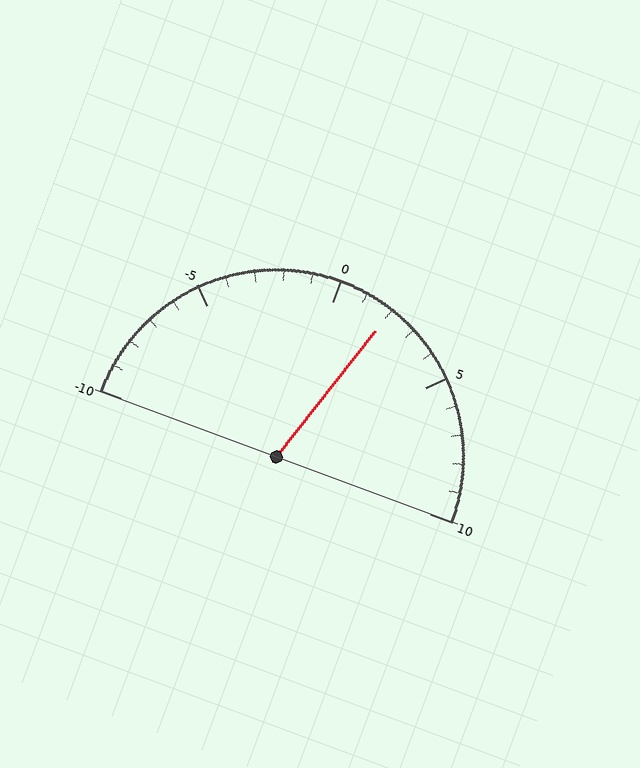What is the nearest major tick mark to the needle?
The nearest major tick mark is 0.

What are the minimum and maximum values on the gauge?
The gauge ranges from -10 to 10.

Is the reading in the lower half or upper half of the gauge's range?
The reading is in the upper half of the range (-10 to 10).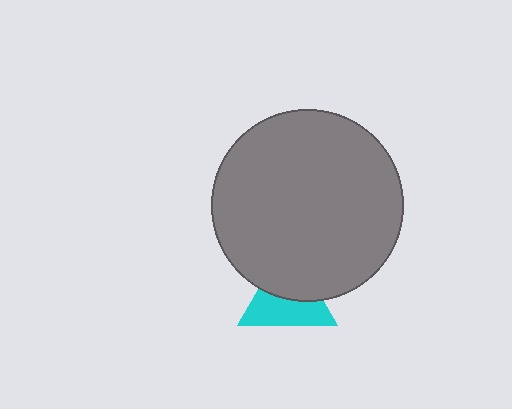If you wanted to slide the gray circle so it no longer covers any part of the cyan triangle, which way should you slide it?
Slide it up — that is the most direct way to separate the two shapes.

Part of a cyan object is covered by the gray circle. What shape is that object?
It is a triangle.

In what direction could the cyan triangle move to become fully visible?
The cyan triangle could move down. That would shift it out from behind the gray circle entirely.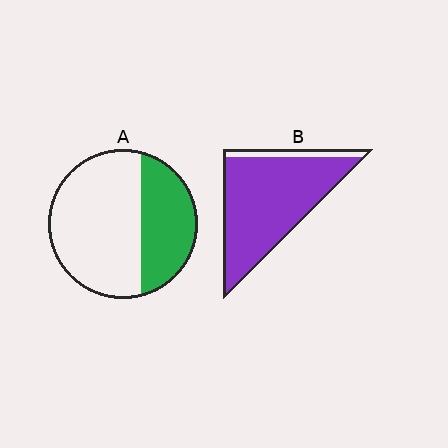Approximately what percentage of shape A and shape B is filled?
A is approximately 35% and B is approximately 90%.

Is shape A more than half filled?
No.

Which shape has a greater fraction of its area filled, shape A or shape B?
Shape B.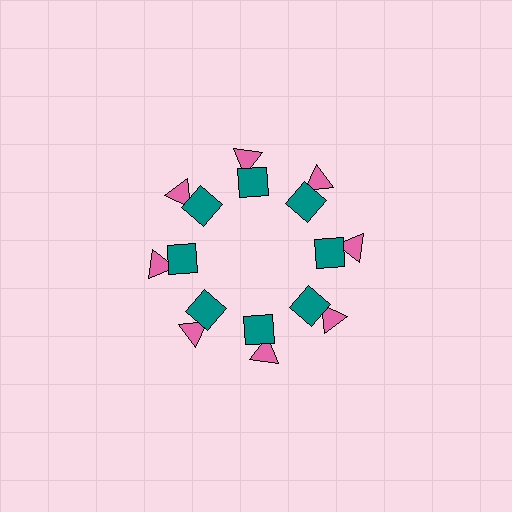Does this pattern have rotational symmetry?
Yes, this pattern has 8-fold rotational symmetry. It looks the same after rotating 45 degrees around the center.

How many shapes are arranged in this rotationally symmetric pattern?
There are 16 shapes, arranged in 8 groups of 2.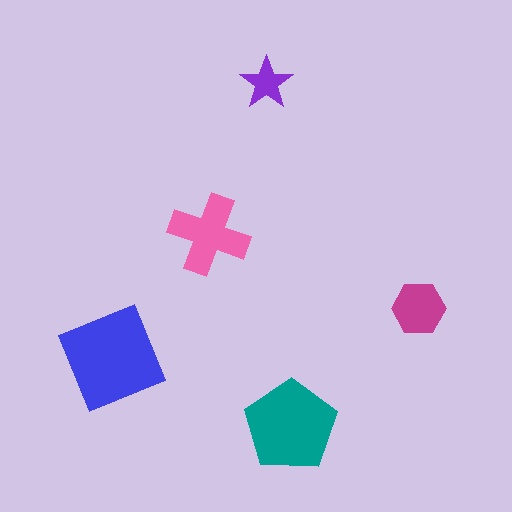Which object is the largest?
The blue diamond.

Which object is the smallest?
The purple star.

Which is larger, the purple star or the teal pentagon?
The teal pentagon.